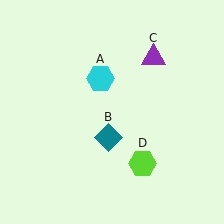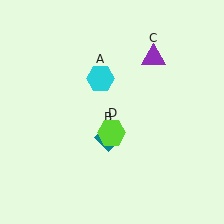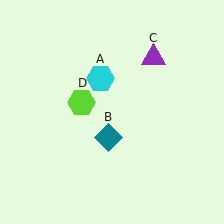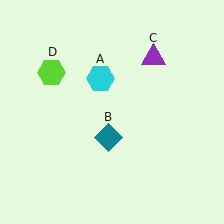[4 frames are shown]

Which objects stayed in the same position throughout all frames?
Cyan hexagon (object A) and teal diamond (object B) and purple triangle (object C) remained stationary.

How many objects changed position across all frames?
1 object changed position: lime hexagon (object D).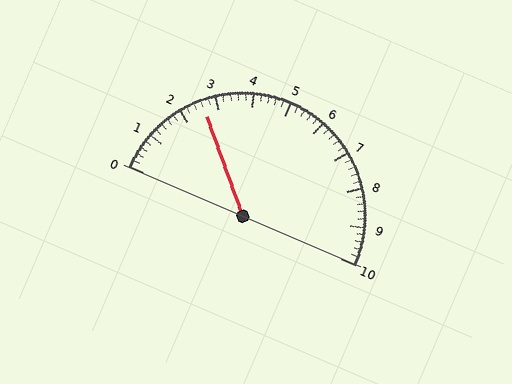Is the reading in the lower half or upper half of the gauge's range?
The reading is in the lower half of the range (0 to 10).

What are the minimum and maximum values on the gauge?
The gauge ranges from 0 to 10.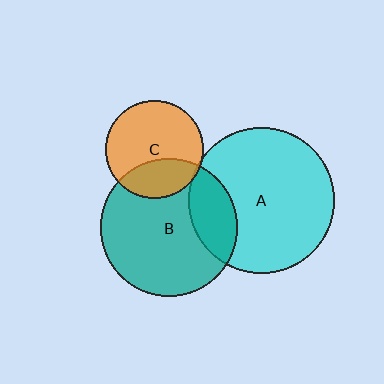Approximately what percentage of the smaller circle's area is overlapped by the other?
Approximately 20%.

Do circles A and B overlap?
Yes.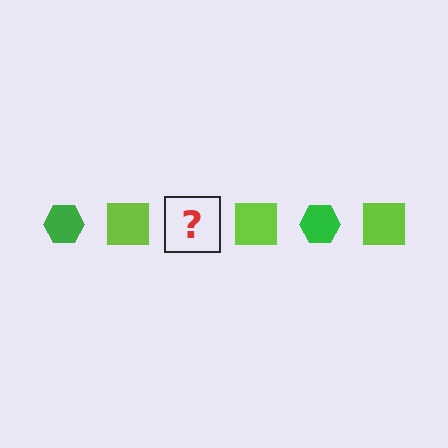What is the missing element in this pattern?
The missing element is a green hexagon.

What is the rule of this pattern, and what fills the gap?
The rule is that the pattern alternates between green hexagon and lime square. The gap should be filled with a green hexagon.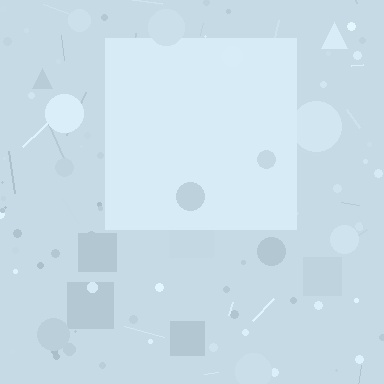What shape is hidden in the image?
A square is hidden in the image.